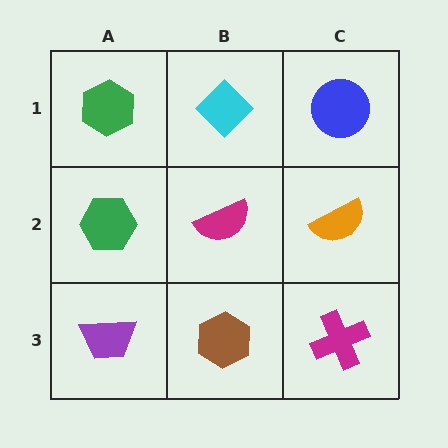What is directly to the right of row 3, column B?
A magenta cross.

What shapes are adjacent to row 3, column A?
A green hexagon (row 2, column A), a brown hexagon (row 3, column B).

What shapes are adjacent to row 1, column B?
A magenta semicircle (row 2, column B), a green hexagon (row 1, column A), a blue circle (row 1, column C).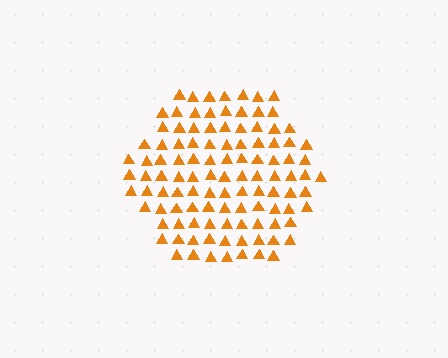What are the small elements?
The small elements are triangles.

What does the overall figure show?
The overall figure shows a hexagon.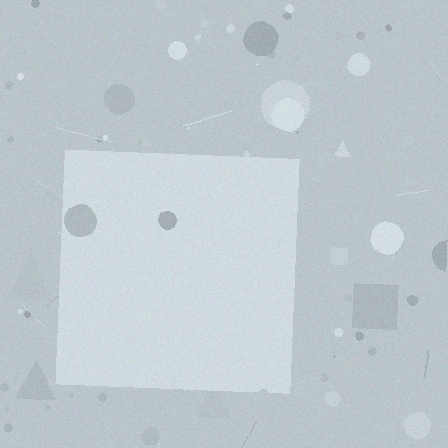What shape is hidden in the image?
A square is hidden in the image.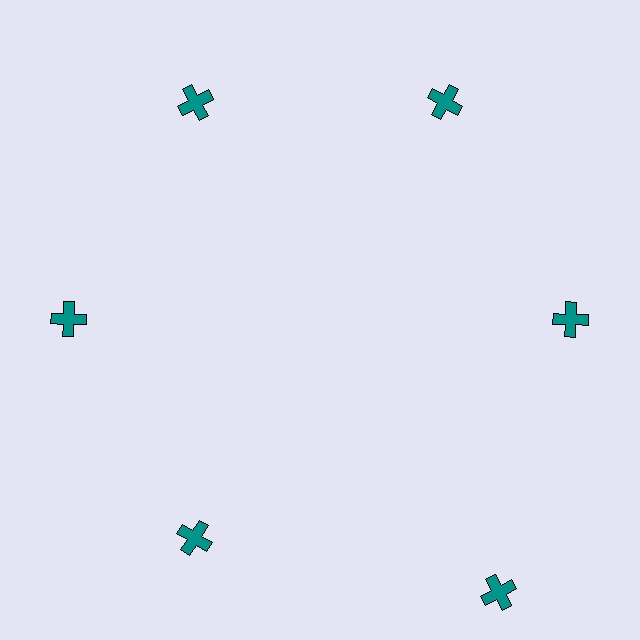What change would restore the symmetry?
The symmetry would be restored by moving it inward, back onto the ring so that all 6 crosses sit at equal angles and equal distance from the center.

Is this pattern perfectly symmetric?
No. The 6 teal crosses are arranged in a ring, but one element near the 5 o'clock position is pushed outward from the center, breaking the 6-fold rotational symmetry.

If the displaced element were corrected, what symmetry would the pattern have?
It would have 6-fold rotational symmetry — the pattern would map onto itself every 60 degrees.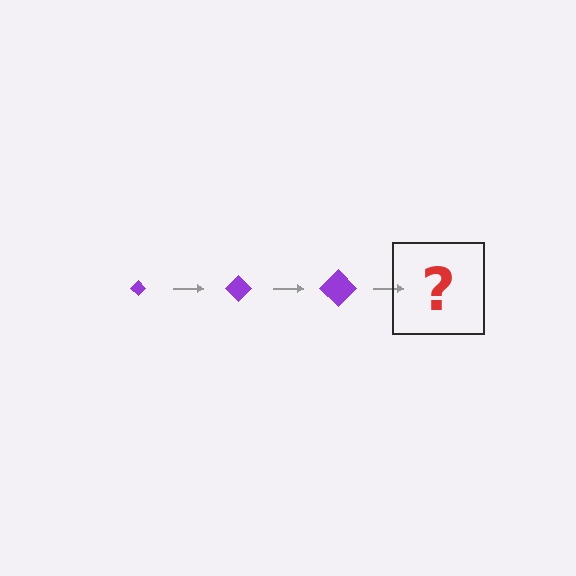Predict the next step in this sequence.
The next step is a purple diamond, larger than the previous one.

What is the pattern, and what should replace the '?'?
The pattern is that the diamond gets progressively larger each step. The '?' should be a purple diamond, larger than the previous one.